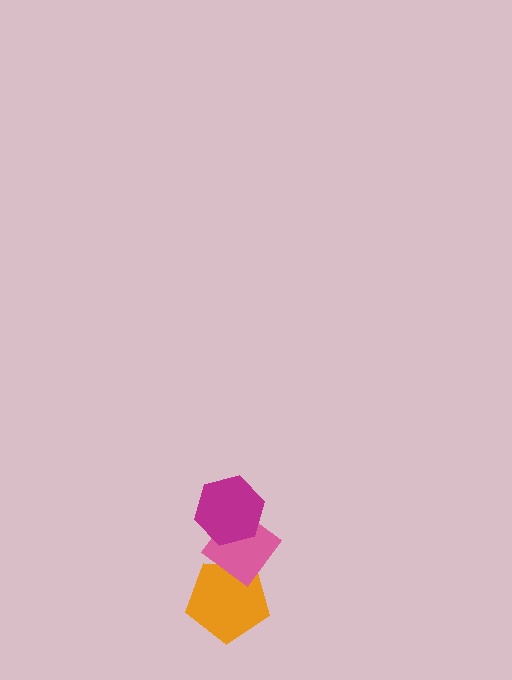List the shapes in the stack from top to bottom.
From top to bottom: the magenta hexagon, the pink diamond, the orange pentagon.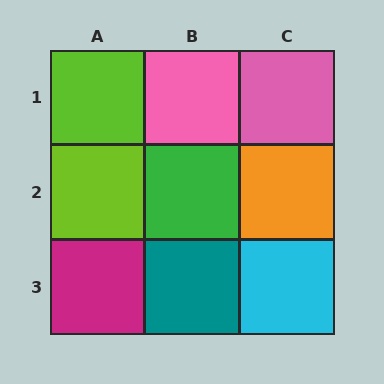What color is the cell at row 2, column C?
Orange.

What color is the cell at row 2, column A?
Lime.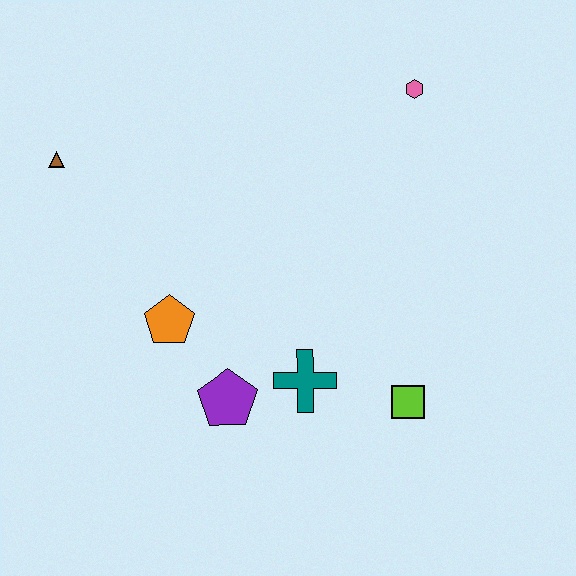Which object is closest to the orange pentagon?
The purple pentagon is closest to the orange pentagon.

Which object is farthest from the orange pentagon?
The pink hexagon is farthest from the orange pentagon.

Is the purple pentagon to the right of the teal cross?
No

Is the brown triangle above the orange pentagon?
Yes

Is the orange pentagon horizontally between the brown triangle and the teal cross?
Yes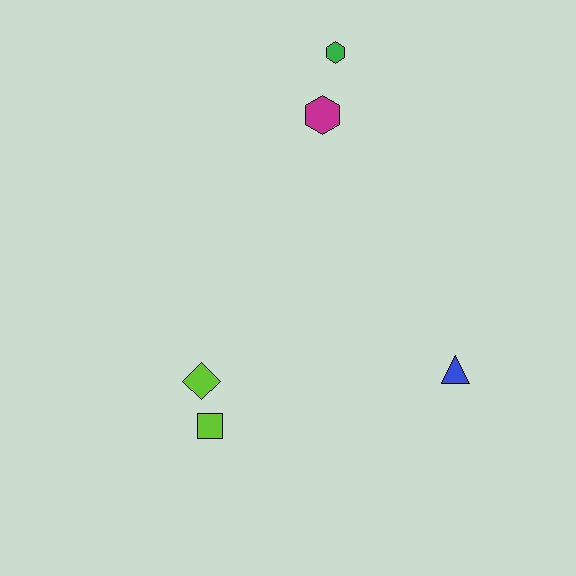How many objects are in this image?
There are 5 objects.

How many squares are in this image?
There is 1 square.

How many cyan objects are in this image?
There are no cyan objects.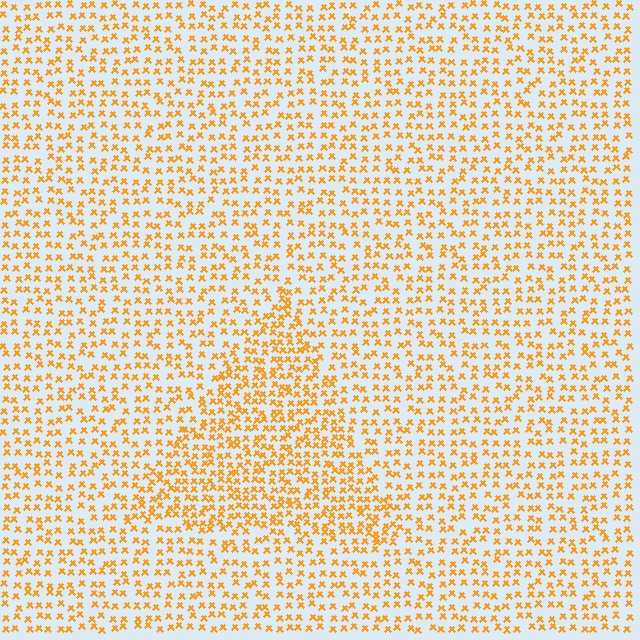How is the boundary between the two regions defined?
The boundary is defined by a change in element density (approximately 1.6x ratio). All elements are the same color, size, and shape.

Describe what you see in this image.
The image contains small orange elements arranged at two different densities. A triangle-shaped region is visible where the elements are more densely packed than the surrounding area.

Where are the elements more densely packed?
The elements are more densely packed inside the triangle boundary.